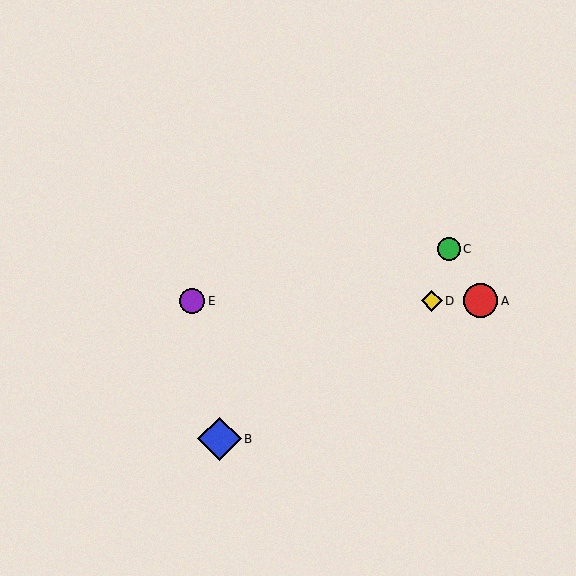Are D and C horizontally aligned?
No, D is at y≈301 and C is at y≈249.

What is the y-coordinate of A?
Object A is at y≈301.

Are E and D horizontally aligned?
Yes, both are at y≈301.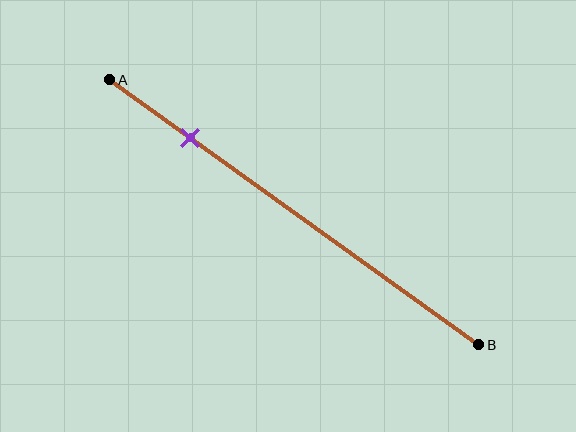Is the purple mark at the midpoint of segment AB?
No, the mark is at about 20% from A, not at the 50% midpoint.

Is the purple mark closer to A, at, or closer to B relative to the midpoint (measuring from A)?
The purple mark is closer to point A than the midpoint of segment AB.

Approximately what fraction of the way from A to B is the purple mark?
The purple mark is approximately 20% of the way from A to B.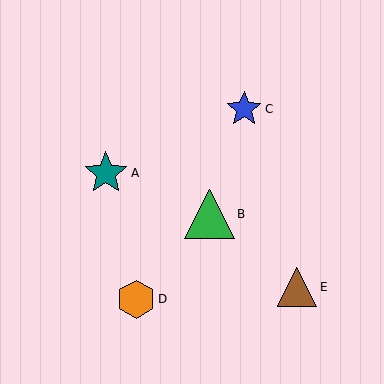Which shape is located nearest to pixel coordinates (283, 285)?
The brown triangle (labeled E) at (297, 287) is nearest to that location.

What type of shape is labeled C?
Shape C is a blue star.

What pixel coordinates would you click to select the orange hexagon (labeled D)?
Click at (136, 299) to select the orange hexagon D.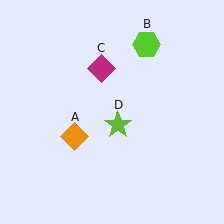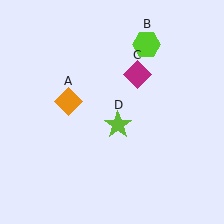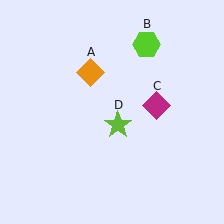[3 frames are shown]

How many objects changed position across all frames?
2 objects changed position: orange diamond (object A), magenta diamond (object C).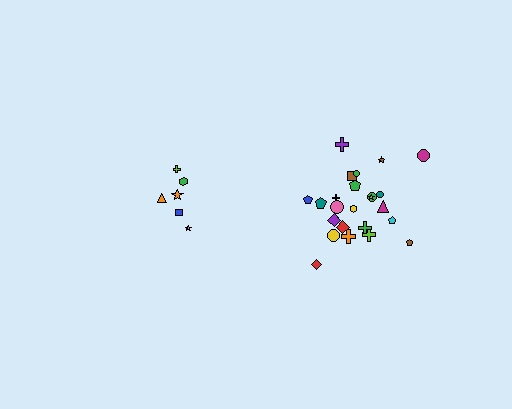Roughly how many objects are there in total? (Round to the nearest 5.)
Roughly 30 objects in total.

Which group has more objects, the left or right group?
The right group.